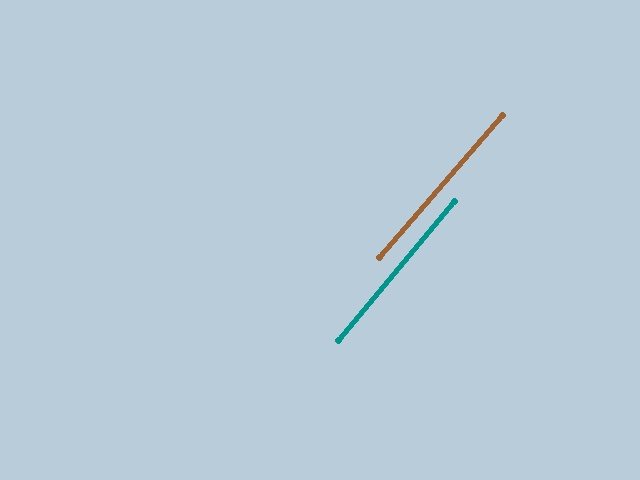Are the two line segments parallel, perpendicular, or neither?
Parallel — their directions differ by only 1.0°.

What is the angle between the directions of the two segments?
Approximately 1 degree.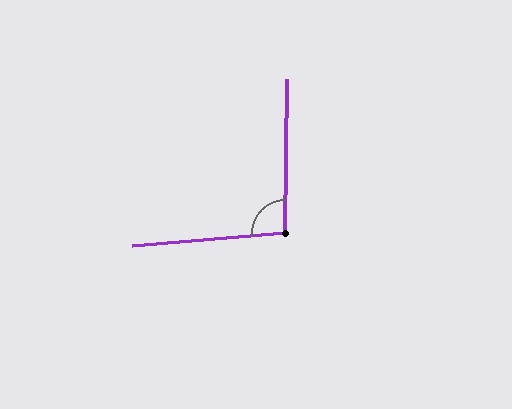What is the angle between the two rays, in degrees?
Approximately 95 degrees.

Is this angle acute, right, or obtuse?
It is obtuse.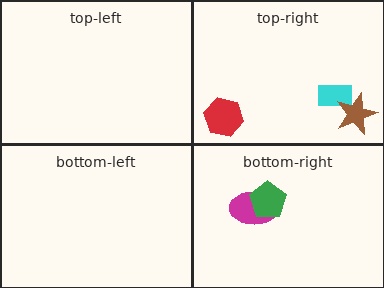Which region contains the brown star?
The top-right region.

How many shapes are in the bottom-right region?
2.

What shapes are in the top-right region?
The red hexagon, the cyan rectangle, the brown star.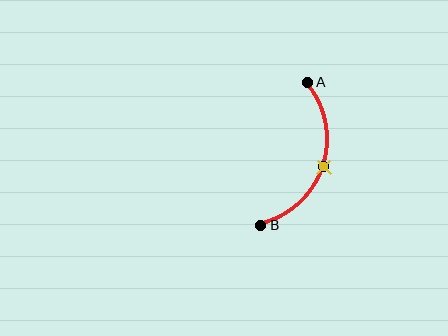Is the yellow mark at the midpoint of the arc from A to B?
Yes. The yellow mark lies on the arc at equal arc-length from both A and B — it is the arc midpoint.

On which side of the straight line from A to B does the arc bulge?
The arc bulges to the right of the straight line connecting A and B.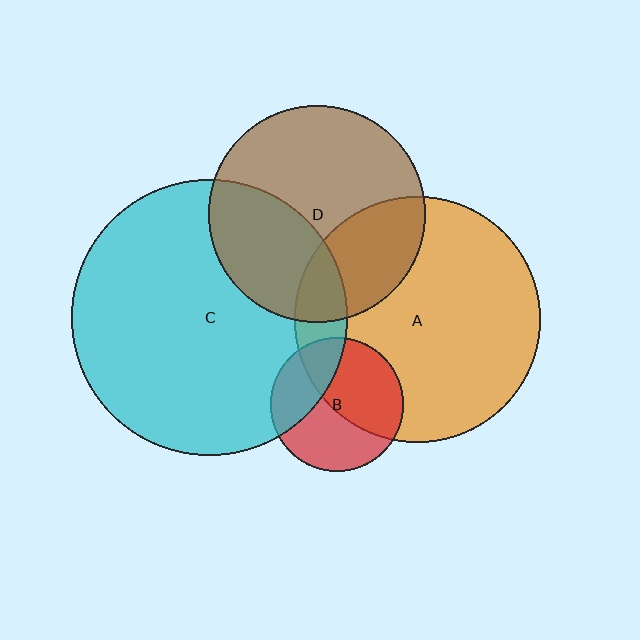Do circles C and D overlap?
Yes.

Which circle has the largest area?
Circle C (cyan).